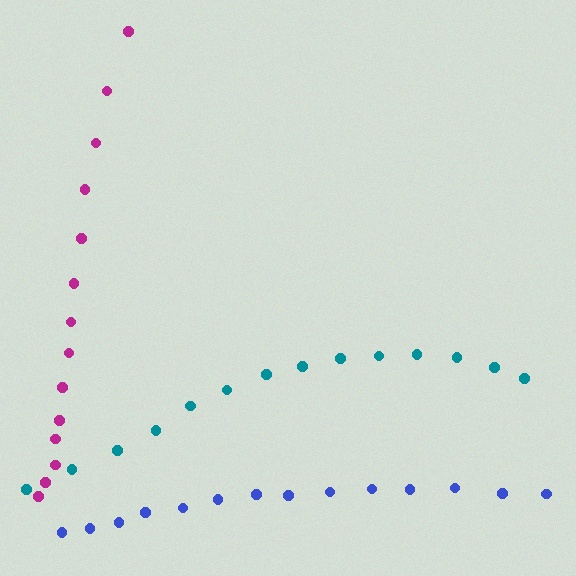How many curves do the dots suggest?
There are 3 distinct paths.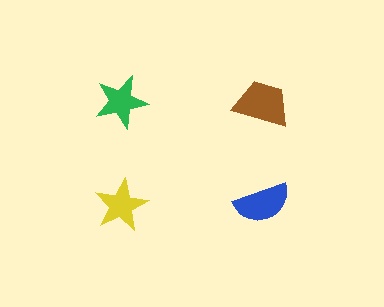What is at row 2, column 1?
A yellow star.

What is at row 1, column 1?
A green star.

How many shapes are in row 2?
2 shapes.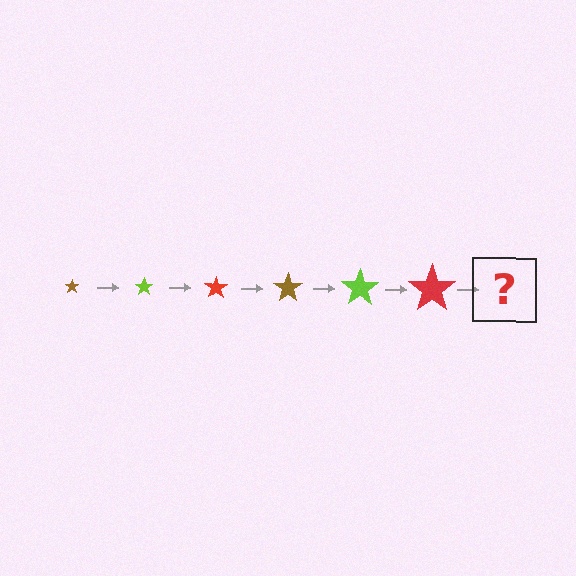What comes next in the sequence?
The next element should be a brown star, larger than the previous one.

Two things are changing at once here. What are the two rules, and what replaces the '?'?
The two rules are that the star grows larger each step and the color cycles through brown, lime, and red. The '?' should be a brown star, larger than the previous one.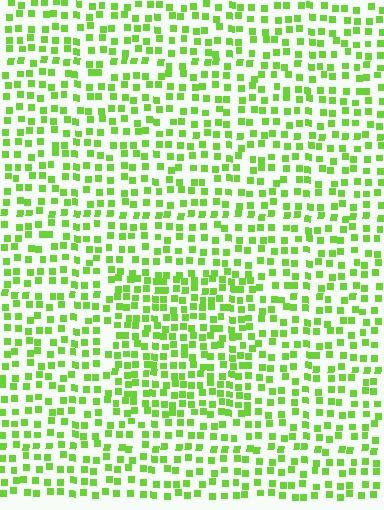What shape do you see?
I see a rectangle.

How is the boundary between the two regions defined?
The boundary is defined by a change in element density (approximately 1.5x ratio). All elements are the same color, size, and shape.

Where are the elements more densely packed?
The elements are more densely packed inside the rectangle boundary.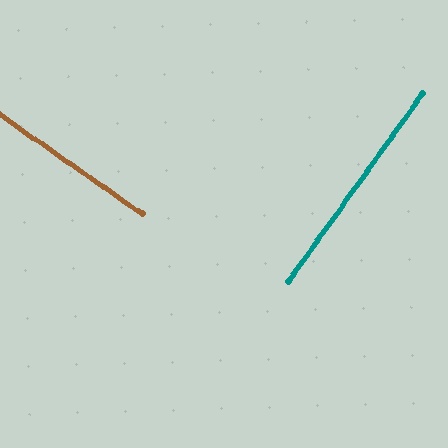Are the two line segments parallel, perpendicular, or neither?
Perpendicular — they meet at approximately 89°.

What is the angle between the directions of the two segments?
Approximately 89 degrees.